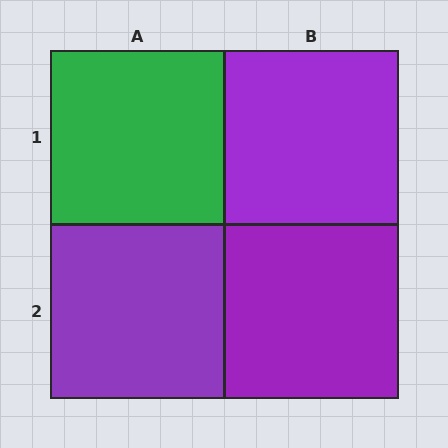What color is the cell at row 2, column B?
Purple.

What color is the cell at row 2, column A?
Purple.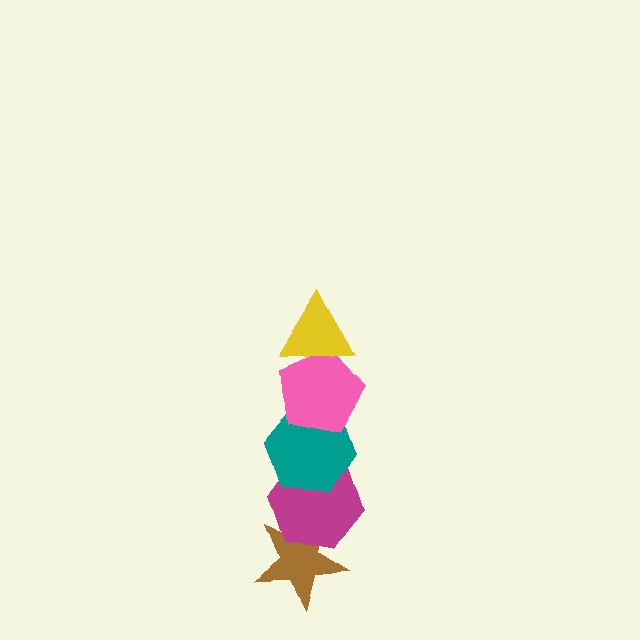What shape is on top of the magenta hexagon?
The teal hexagon is on top of the magenta hexagon.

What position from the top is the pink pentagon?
The pink pentagon is 2nd from the top.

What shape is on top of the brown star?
The magenta hexagon is on top of the brown star.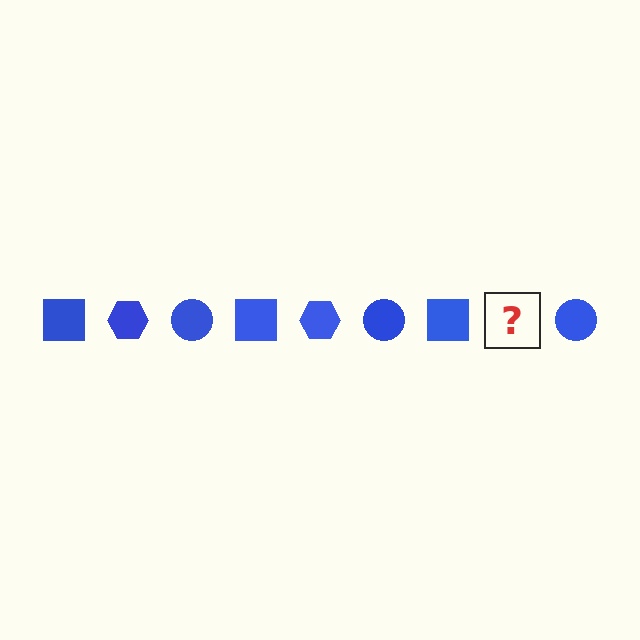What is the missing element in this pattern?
The missing element is a blue hexagon.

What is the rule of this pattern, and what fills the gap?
The rule is that the pattern cycles through square, hexagon, circle shapes in blue. The gap should be filled with a blue hexagon.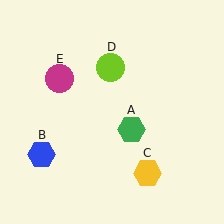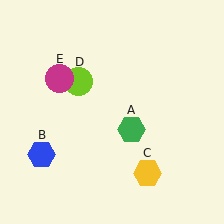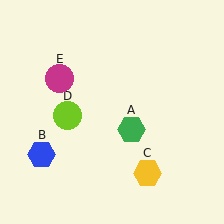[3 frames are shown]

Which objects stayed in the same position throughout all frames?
Green hexagon (object A) and blue hexagon (object B) and yellow hexagon (object C) and magenta circle (object E) remained stationary.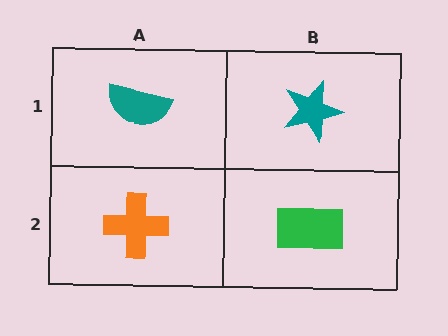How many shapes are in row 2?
2 shapes.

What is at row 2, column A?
An orange cross.